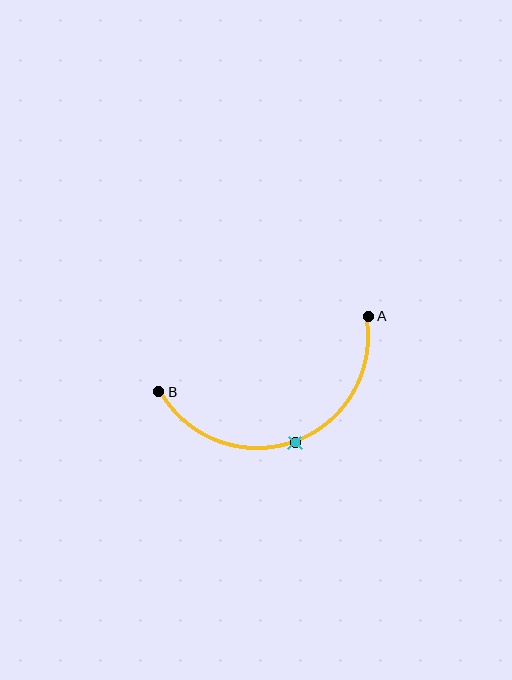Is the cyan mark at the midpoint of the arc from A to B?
Yes. The cyan mark lies on the arc at equal arc-length from both A and B — it is the arc midpoint.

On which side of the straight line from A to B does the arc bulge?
The arc bulges below the straight line connecting A and B.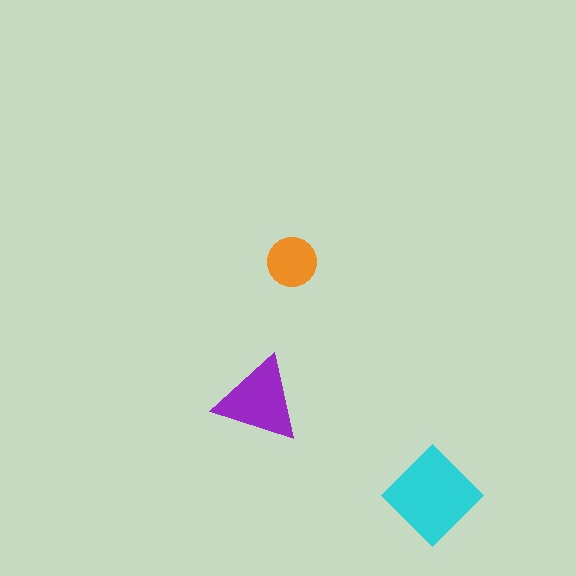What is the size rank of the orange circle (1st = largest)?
3rd.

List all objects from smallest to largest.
The orange circle, the purple triangle, the cyan diamond.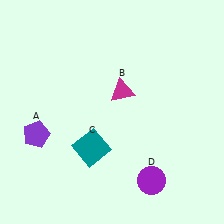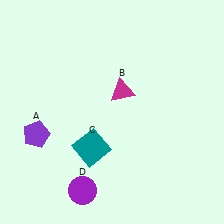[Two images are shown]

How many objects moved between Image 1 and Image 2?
1 object moved between the two images.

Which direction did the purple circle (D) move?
The purple circle (D) moved left.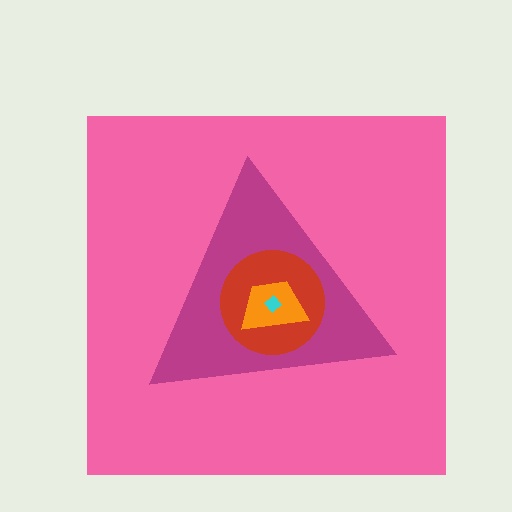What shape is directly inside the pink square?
The magenta triangle.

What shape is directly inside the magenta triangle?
The red circle.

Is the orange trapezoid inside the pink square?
Yes.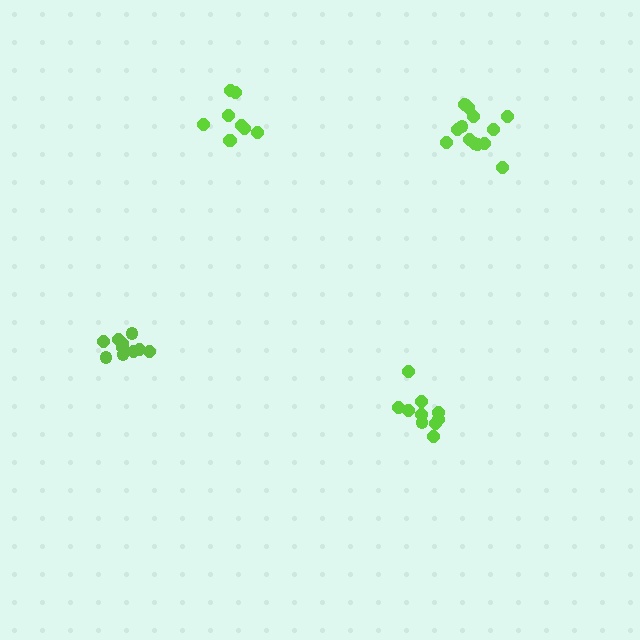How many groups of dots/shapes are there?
There are 4 groups.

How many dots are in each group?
Group 1: 9 dots, Group 2: 10 dots, Group 3: 14 dots, Group 4: 11 dots (44 total).